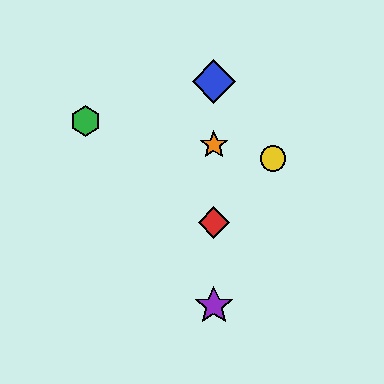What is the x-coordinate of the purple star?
The purple star is at x≈214.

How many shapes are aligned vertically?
4 shapes (the red diamond, the blue diamond, the purple star, the orange star) are aligned vertically.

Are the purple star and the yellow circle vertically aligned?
No, the purple star is at x≈214 and the yellow circle is at x≈273.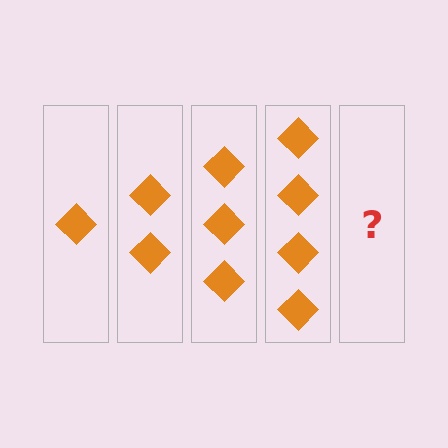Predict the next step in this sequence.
The next step is 5 diamonds.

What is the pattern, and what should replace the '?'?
The pattern is that each step adds one more diamond. The '?' should be 5 diamonds.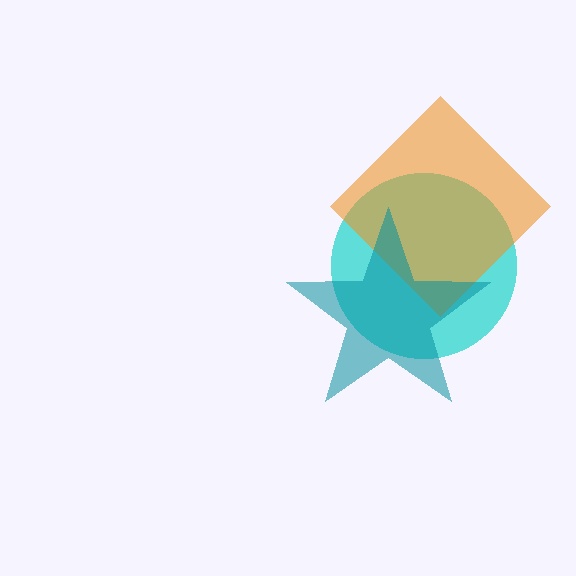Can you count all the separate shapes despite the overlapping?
Yes, there are 3 separate shapes.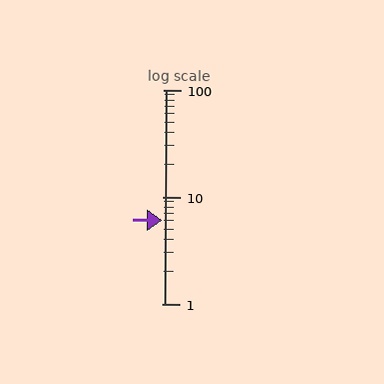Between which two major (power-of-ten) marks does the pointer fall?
The pointer is between 1 and 10.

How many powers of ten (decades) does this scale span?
The scale spans 2 decades, from 1 to 100.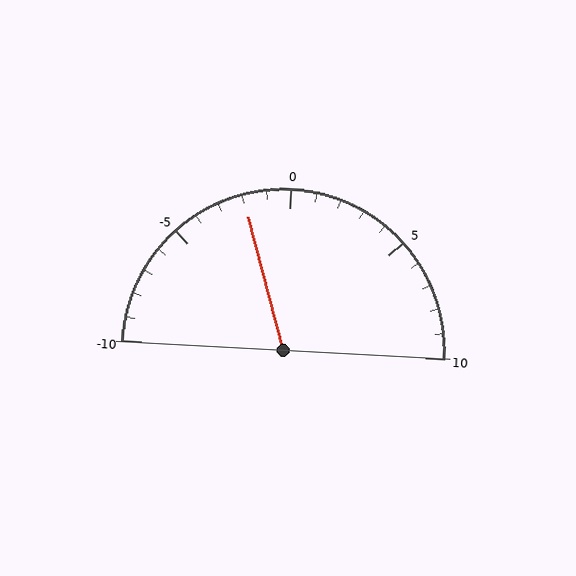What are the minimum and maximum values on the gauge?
The gauge ranges from -10 to 10.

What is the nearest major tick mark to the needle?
The nearest major tick mark is 0.